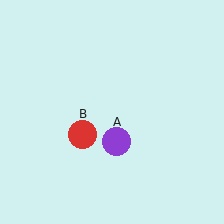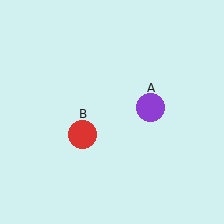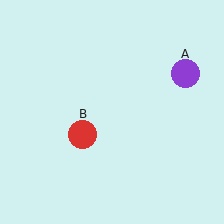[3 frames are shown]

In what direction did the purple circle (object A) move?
The purple circle (object A) moved up and to the right.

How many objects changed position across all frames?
1 object changed position: purple circle (object A).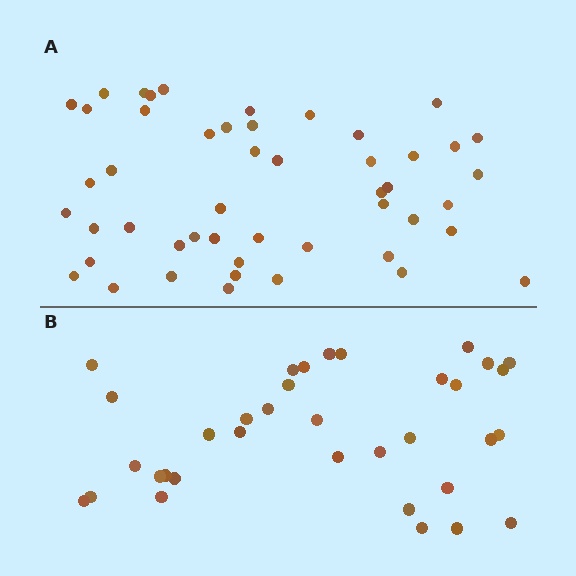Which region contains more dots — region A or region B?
Region A (the top region) has more dots.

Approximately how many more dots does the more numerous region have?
Region A has approximately 15 more dots than region B.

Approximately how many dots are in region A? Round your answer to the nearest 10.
About 50 dots. (The exact count is 49, which rounds to 50.)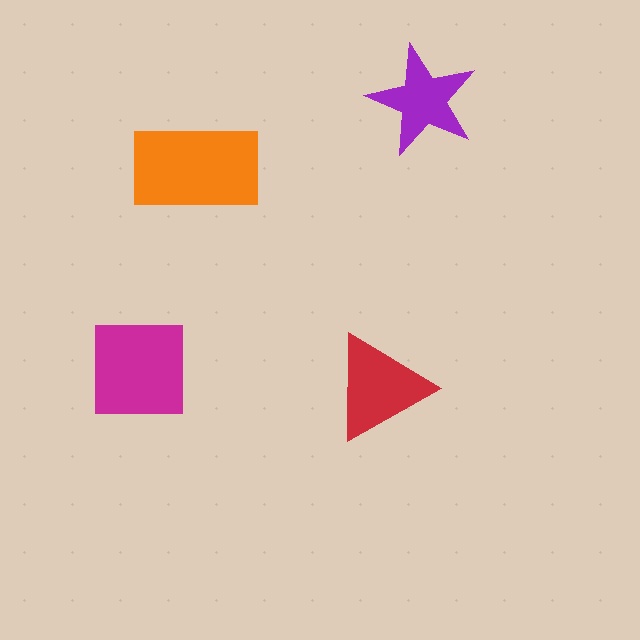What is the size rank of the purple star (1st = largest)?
4th.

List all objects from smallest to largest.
The purple star, the red triangle, the magenta square, the orange rectangle.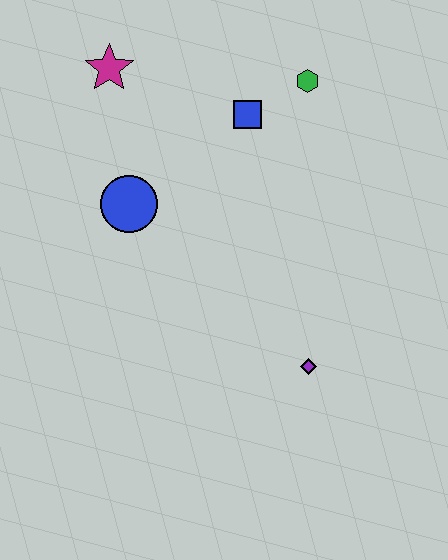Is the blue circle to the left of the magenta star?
No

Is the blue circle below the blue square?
Yes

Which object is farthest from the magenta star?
The purple diamond is farthest from the magenta star.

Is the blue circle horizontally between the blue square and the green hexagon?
No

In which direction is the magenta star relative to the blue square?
The magenta star is to the left of the blue square.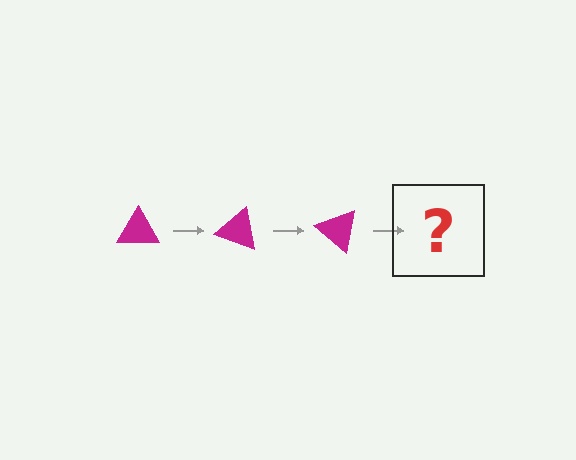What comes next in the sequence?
The next element should be a magenta triangle rotated 60 degrees.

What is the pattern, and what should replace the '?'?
The pattern is that the triangle rotates 20 degrees each step. The '?' should be a magenta triangle rotated 60 degrees.